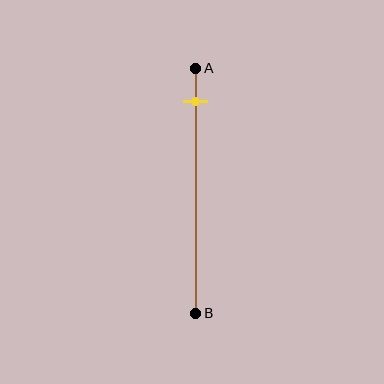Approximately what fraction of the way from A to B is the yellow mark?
The yellow mark is approximately 15% of the way from A to B.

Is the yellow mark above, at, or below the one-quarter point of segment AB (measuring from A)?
The yellow mark is above the one-quarter point of segment AB.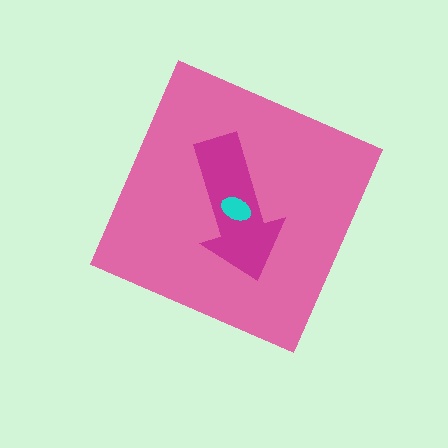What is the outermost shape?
The pink diamond.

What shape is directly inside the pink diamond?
The magenta arrow.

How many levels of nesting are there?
3.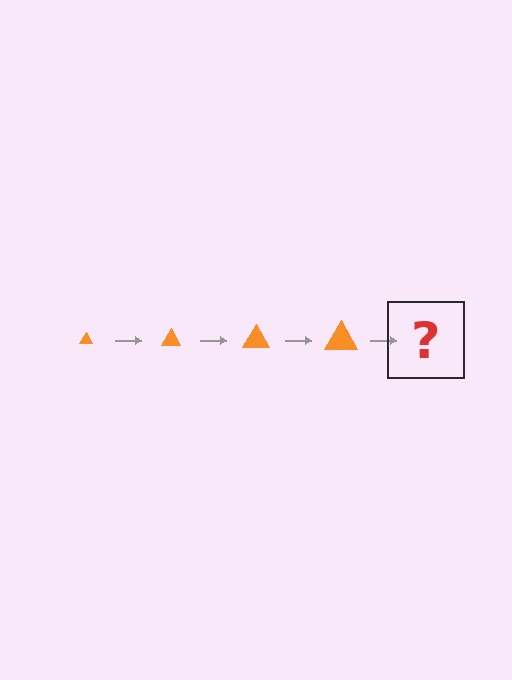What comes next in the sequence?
The next element should be an orange triangle, larger than the previous one.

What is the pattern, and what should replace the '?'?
The pattern is that the triangle gets progressively larger each step. The '?' should be an orange triangle, larger than the previous one.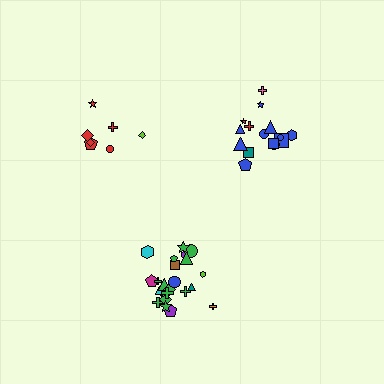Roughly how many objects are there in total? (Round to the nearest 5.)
Roughly 45 objects in total.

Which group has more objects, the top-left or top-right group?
The top-right group.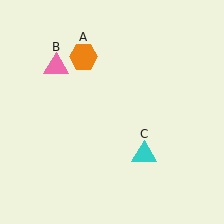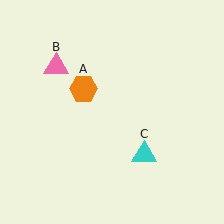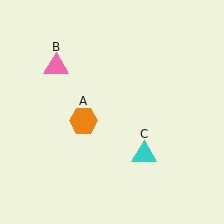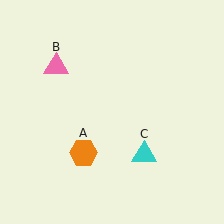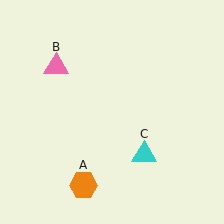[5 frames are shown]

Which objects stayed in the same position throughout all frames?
Pink triangle (object B) and cyan triangle (object C) remained stationary.